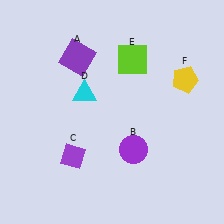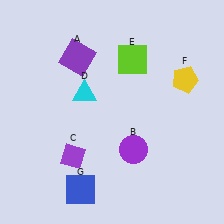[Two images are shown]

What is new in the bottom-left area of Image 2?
A blue square (G) was added in the bottom-left area of Image 2.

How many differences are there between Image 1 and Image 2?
There is 1 difference between the two images.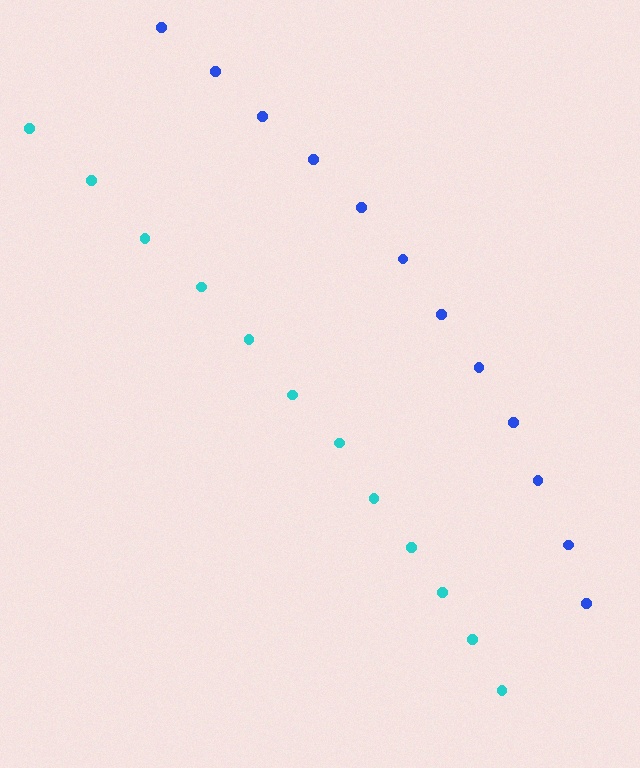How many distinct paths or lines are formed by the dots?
There are 2 distinct paths.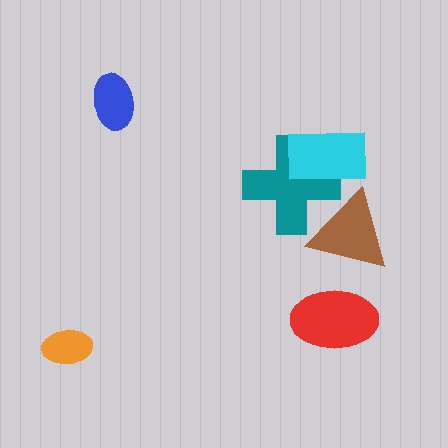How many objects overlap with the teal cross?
2 objects overlap with the teal cross.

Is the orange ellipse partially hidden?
No, no other shape covers it.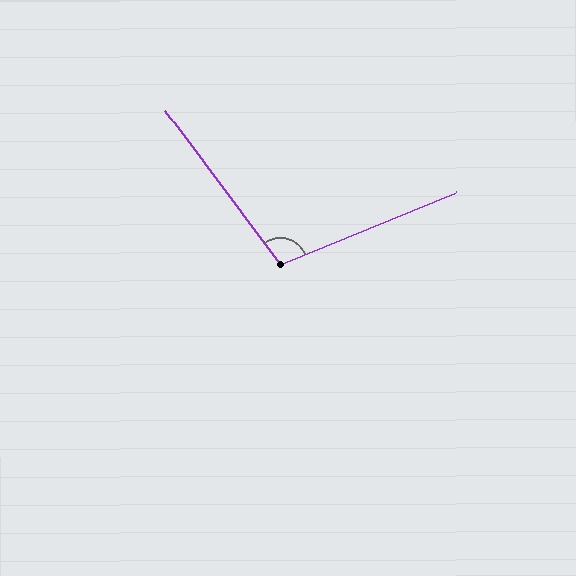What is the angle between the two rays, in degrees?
Approximately 104 degrees.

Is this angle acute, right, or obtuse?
It is obtuse.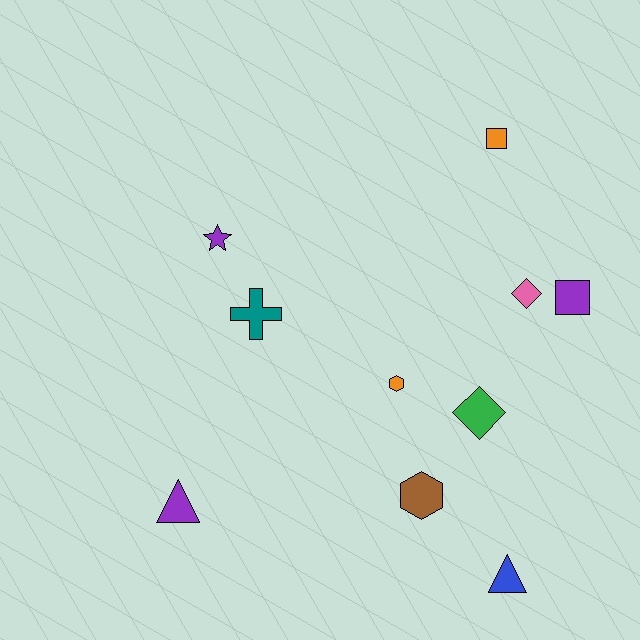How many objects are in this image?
There are 10 objects.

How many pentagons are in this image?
There are no pentagons.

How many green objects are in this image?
There is 1 green object.